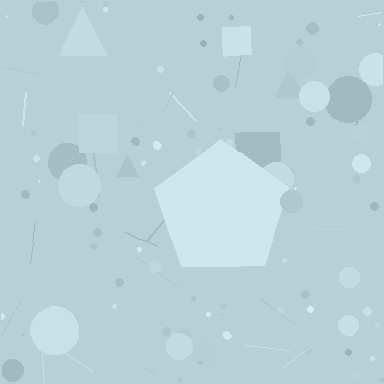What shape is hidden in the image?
A pentagon is hidden in the image.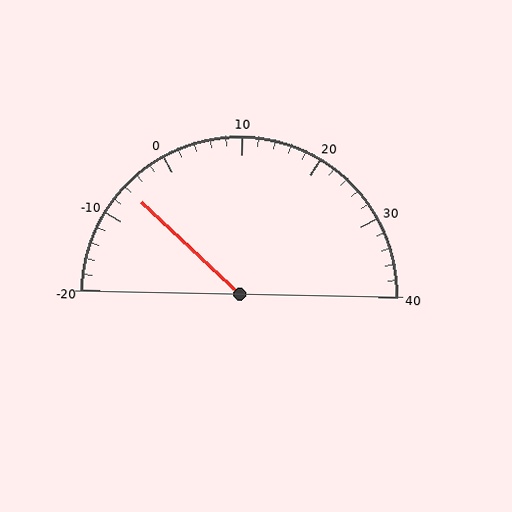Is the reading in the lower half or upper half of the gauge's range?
The reading is in the lower half of the range (-20 to 40).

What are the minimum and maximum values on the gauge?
The gauge ranges from -20 to 40.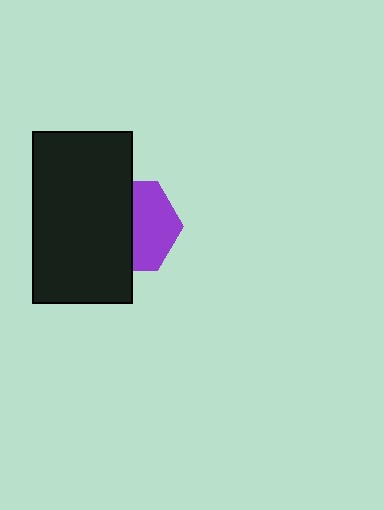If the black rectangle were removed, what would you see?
You would see the complete purple hexagon.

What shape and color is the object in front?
The object in front is a black rectangle.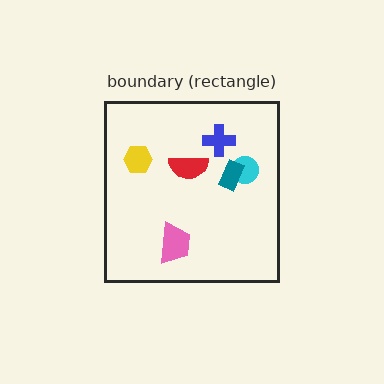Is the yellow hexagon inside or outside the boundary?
Inside.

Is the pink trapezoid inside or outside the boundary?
Inside.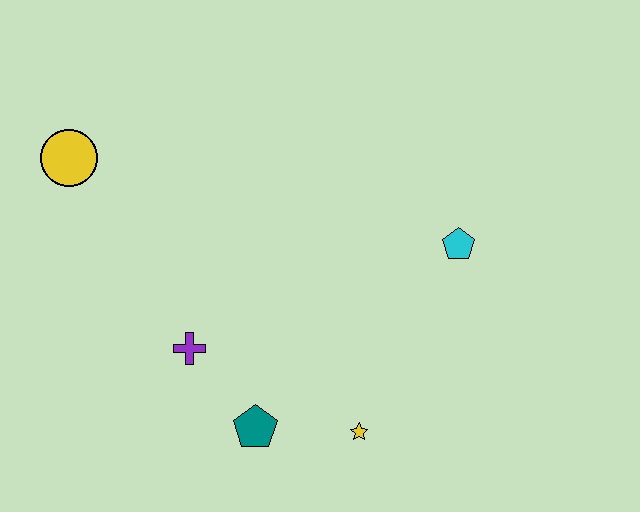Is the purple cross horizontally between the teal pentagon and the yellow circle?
Yes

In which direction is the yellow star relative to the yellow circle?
The yellow star is to the right of the yellow circle.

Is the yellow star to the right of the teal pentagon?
Yes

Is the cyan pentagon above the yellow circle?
No